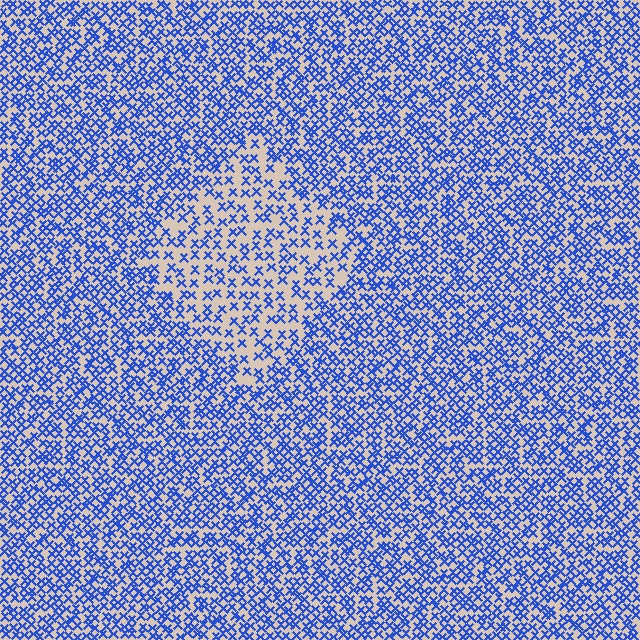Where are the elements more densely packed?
The elements are more densely packed outside the diamond boundary.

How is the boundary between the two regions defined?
The boundary is defined by a change in element density (approximately 1.9x ratio). All elements are the same color, size, and shape.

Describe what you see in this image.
The image contains small blue elements arranged at two different densities. A diamond-shaped region is visible where the elements are less densely packed than the surrounding area.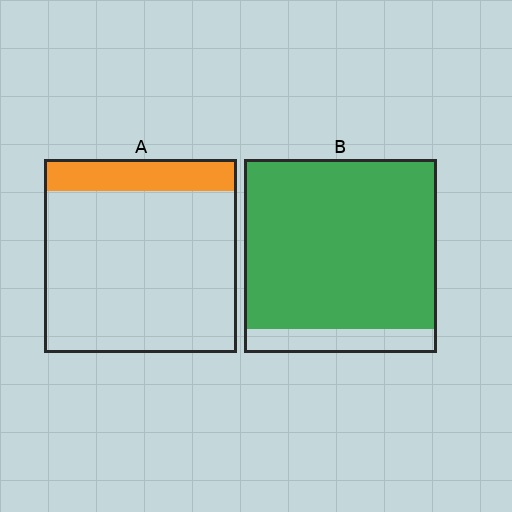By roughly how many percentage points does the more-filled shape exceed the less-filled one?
By roughly 70 percentage points (B over A).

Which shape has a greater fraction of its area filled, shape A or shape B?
Shape B.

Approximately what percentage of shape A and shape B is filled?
A is approximately 15% and B is approximately 90%.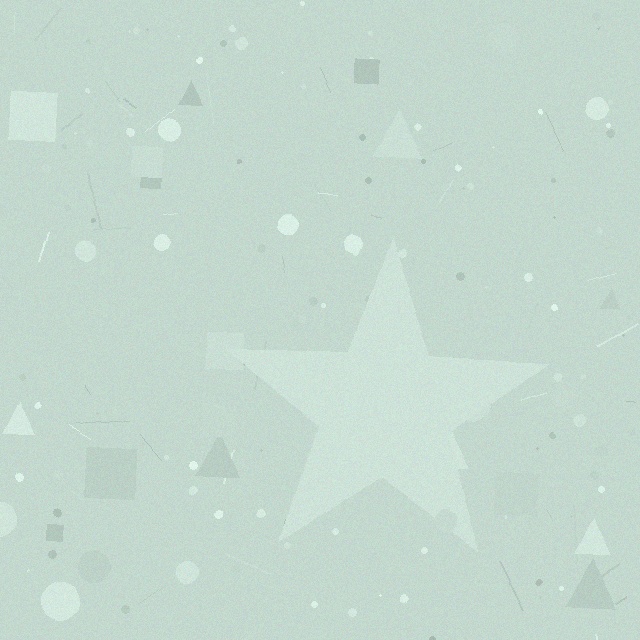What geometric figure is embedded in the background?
A star is embedded in the background.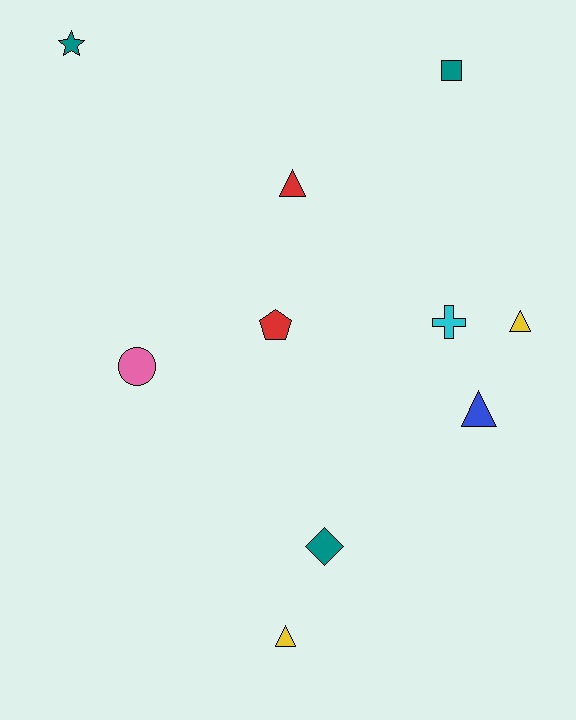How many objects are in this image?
There are 10 objects.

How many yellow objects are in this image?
There are 2 yellow objects.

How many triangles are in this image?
There are 4 triangles.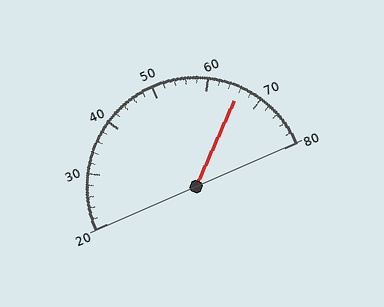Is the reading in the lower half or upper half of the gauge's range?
The reading is in the upper half of the range (20 to 80).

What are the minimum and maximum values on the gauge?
The gauge ranges from 20 to 80.